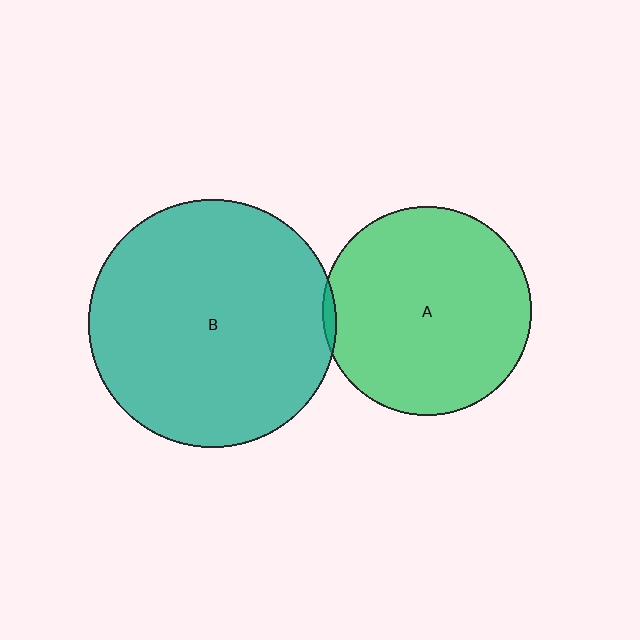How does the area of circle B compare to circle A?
Approximately 1.4 times.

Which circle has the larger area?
Circle B (teal).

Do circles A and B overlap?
Yes.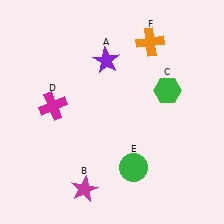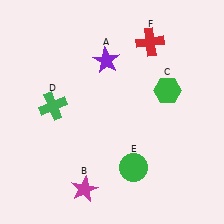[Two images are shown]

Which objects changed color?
D changed from magenta to green. F changed from orange to red.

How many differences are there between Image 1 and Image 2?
There are 2 differences between the two images.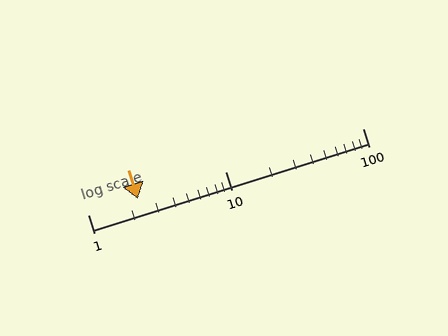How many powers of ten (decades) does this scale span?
The scale spans 2 decades, from 1 to 100.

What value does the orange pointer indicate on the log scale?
The pointer indicates approximately 2.3.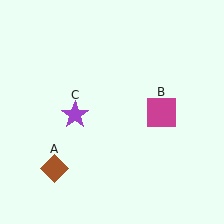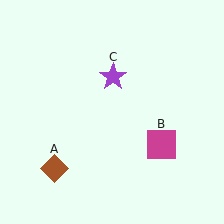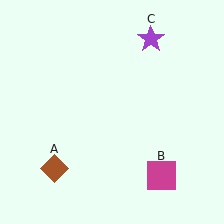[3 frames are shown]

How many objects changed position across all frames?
2 objects changed position: magenta square (object B), purple star (object C).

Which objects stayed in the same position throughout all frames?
Brown diamond (object A) remained stationary.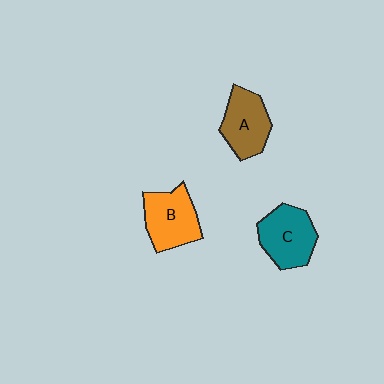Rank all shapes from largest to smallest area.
From largest to smallest: C (teal), B (orange), A (brown).